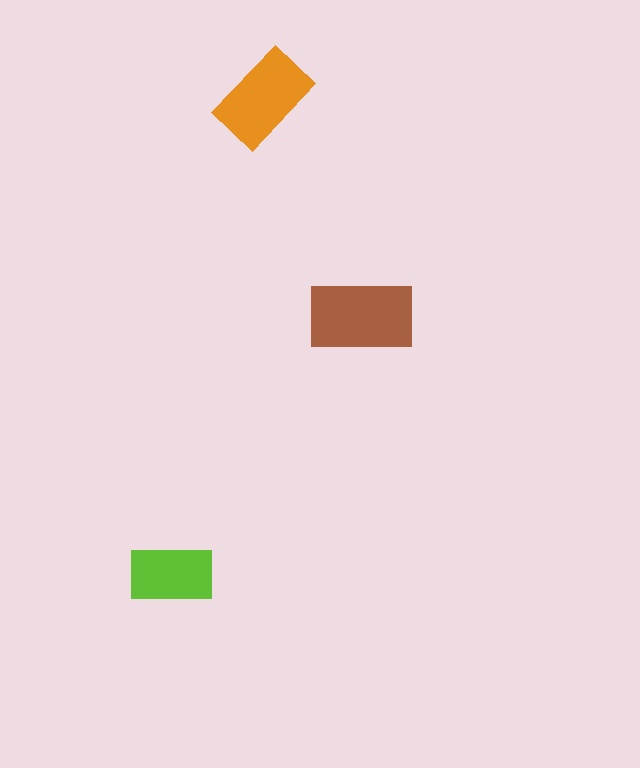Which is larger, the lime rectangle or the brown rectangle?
The brown one.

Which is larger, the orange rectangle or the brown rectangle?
The brown one.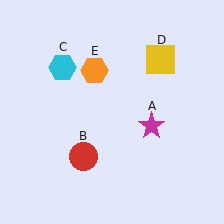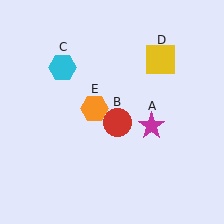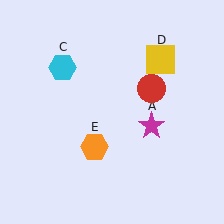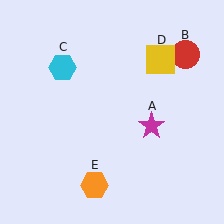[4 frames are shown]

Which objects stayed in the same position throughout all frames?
Magenta star (object A) and cyan hexagon (object C) and yellow square (object D) remained stationary.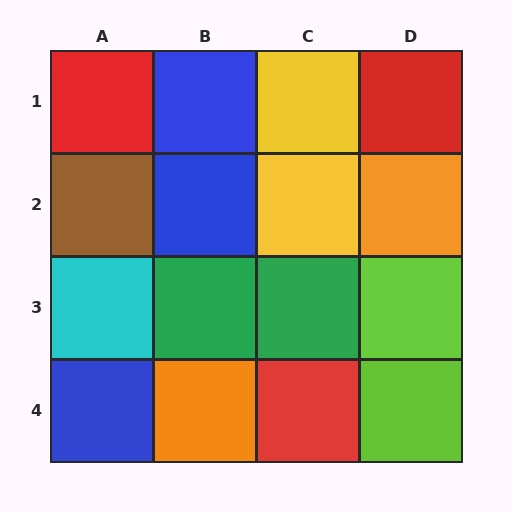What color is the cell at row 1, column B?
Blue.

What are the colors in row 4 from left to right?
Blue, orange, red, lime.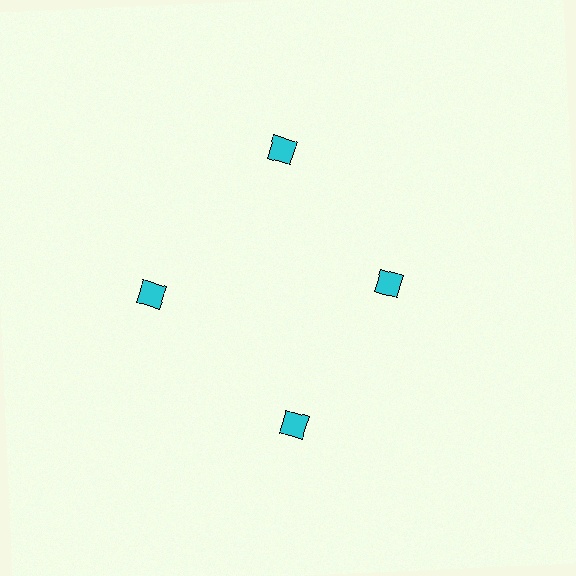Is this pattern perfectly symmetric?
No. The 4 cyan diamonds are arranged in a ring, but one element near the 3 o'clock position is pulled inward toward the center, breaking the 4-fold rotational symmetry.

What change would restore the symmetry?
The symmetry would be restored by moving it outward, back onto the ring so that all 4 diamonds sit at equal angles and equal distance from the center.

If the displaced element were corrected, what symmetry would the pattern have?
It would have 4-fold rotational symmetry — the pattern would map onto itself every 90 degrees.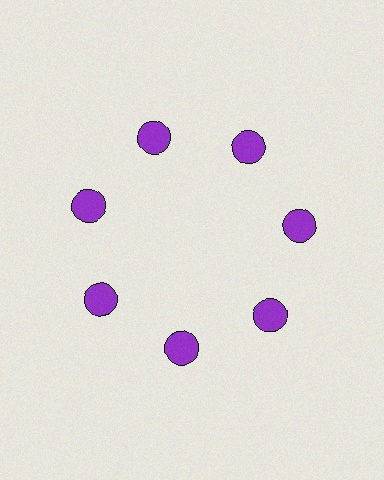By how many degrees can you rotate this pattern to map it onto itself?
The pattern maps onto itself every 51 degrees of rotation.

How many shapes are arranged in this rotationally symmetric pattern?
There are 7 shapes, arranged in 7 groups of 1.